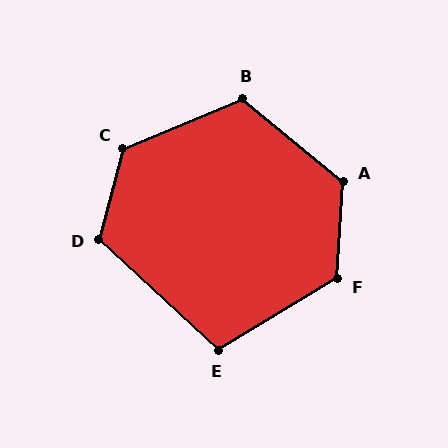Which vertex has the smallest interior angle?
E, at approximately 106 degrees.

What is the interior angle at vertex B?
Approximately 118 degrees (obtuse).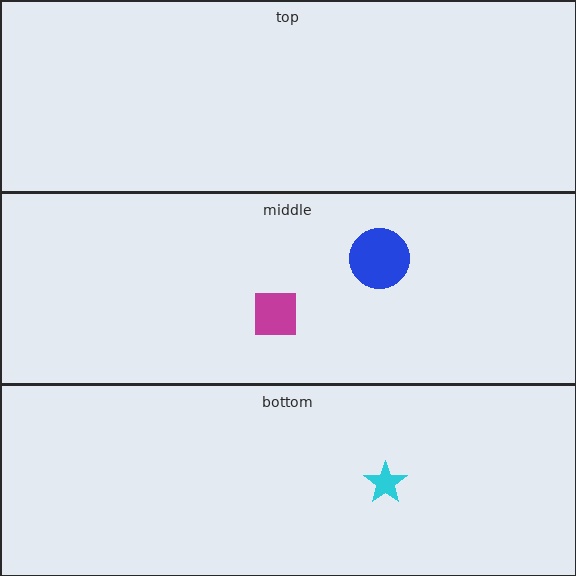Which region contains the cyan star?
The bottom region.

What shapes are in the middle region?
The magenta square, the blue circle.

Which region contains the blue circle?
The middle region.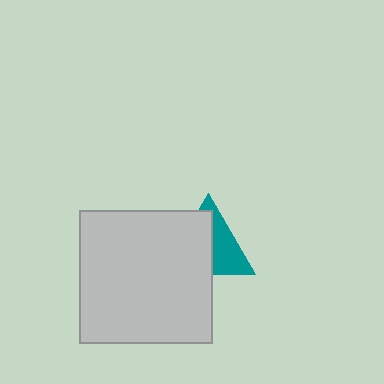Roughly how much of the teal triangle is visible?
A small part of it is visible (roughly 43%).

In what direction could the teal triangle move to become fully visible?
The teal triangle could move toward the upper-right. That would shift it out from behind the light gray square entirely.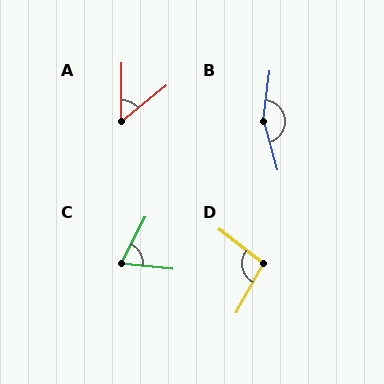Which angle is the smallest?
A, at approximately 50 degrees.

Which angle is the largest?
B, at approximately 157 degrees.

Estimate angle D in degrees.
Approximately 99 degrees.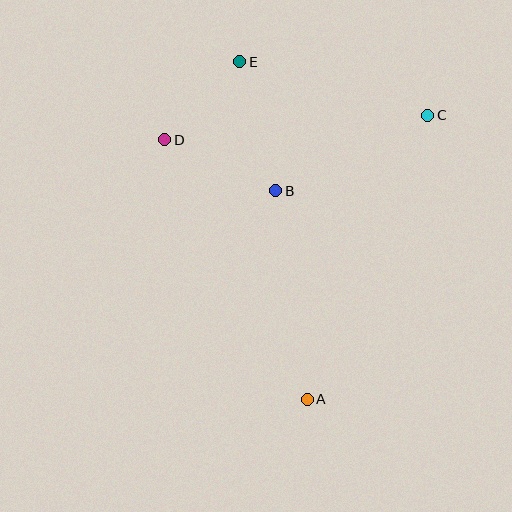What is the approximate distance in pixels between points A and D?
The distance between A and D is approximately 296 pixels.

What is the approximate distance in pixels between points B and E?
The distance between B and E is approximately 134 pixels.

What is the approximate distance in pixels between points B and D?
The distance between B and D is approximately 122 pixels.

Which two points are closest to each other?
Points D and E are closest to each other.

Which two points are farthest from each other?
Points A and E are farthest from each other.